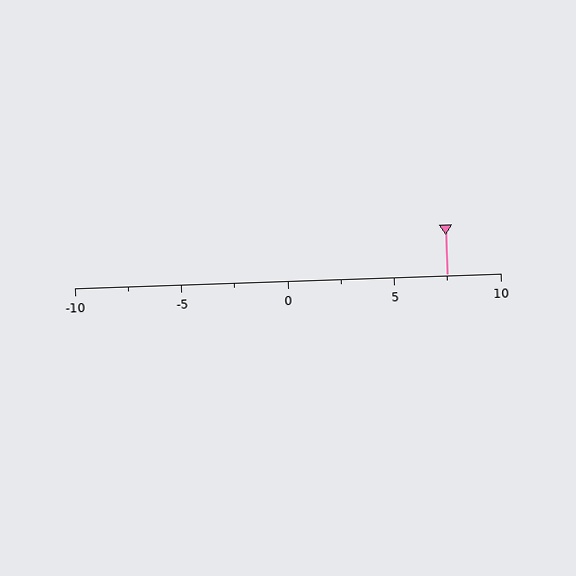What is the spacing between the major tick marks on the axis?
The major ticks are spaced 5 apart.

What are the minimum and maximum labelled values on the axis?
The axis runs from -10 to 10.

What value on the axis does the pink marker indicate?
The marker indicates approximately 7.5.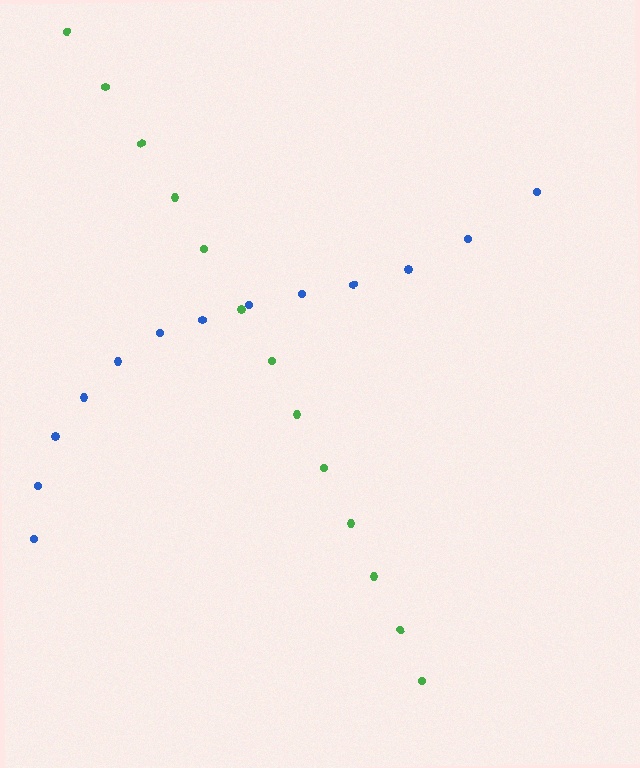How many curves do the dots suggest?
There are 2 distinct paths.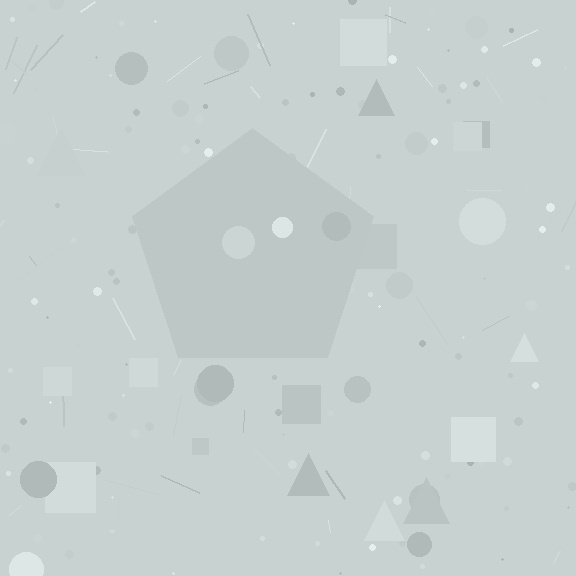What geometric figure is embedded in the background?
A pentagon is embedded in the background.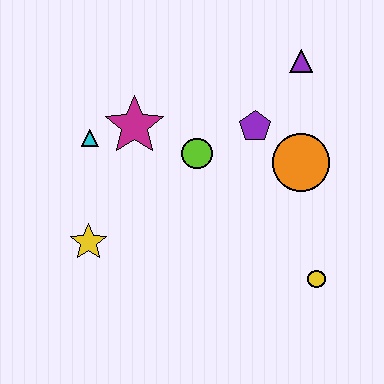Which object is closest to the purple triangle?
The purple pentagon is closest to the purple triangle.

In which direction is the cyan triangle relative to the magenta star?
The cyan triangle is to the left of the magenta star.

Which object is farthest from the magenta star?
The yellow circle is farthest from the magenta star.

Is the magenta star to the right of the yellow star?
Yes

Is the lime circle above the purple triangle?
No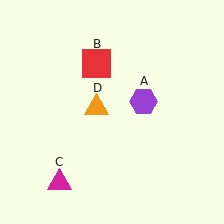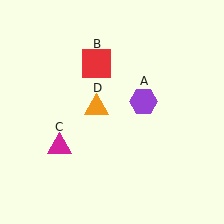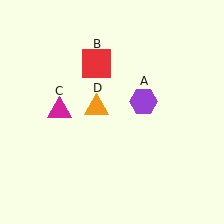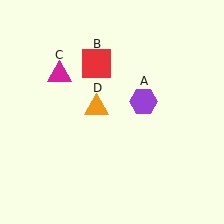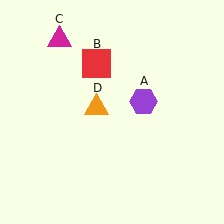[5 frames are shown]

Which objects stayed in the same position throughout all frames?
Purple hexagon (object A) and red square (object B) and orange triangle (object D) remained stationary.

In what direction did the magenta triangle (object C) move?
The magenta triangle (object C) moved up.